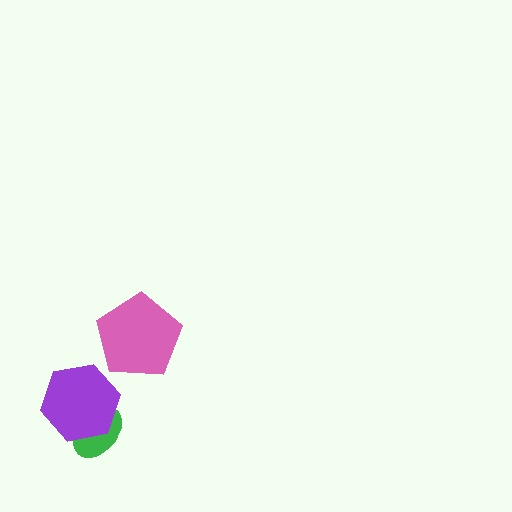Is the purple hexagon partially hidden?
No, no other shape covers it.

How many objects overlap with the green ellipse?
1 object overlaps with the green ellipse.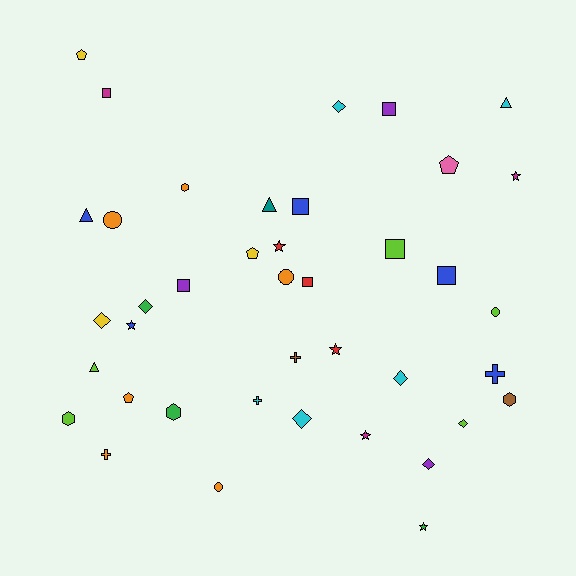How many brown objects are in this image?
There are 2 brown objects.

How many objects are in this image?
There are 40 objects.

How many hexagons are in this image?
There are 4 hexagons.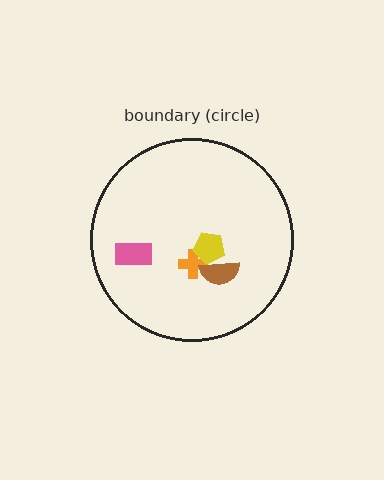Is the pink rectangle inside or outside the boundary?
Inside.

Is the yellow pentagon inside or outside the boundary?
Inside.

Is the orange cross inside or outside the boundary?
Inside.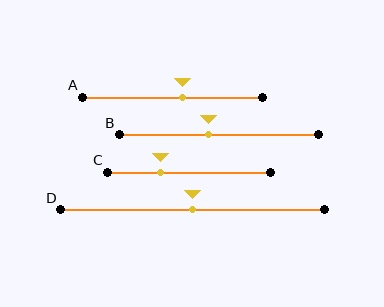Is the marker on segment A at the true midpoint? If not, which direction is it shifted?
No, the marker on segment A is shifted to the right by about 5% of the segment length.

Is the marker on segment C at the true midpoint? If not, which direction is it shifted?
No, the marker on segment C is shifted to the left by about 18% of the segment length.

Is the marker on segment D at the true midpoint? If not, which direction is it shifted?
Yes, the marker on segment D is at the true midpoint.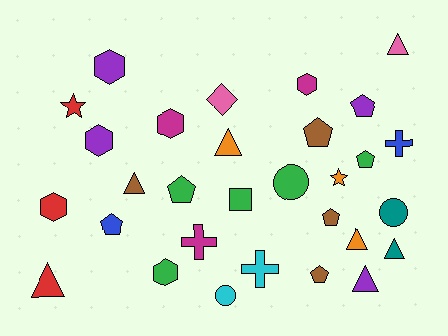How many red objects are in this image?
There are 3 red objects.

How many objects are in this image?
There are 30 objects.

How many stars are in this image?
There are 2 stars.